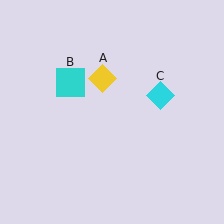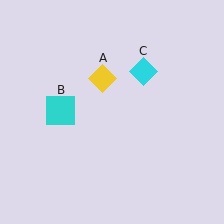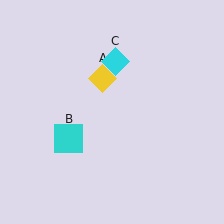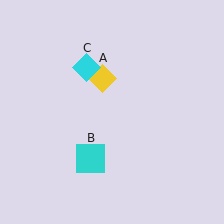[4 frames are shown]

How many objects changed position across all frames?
2 objects changed position: cyan square (object B), cyan diamond (object C).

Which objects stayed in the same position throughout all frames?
Yellow diamond (object A) remained stationary.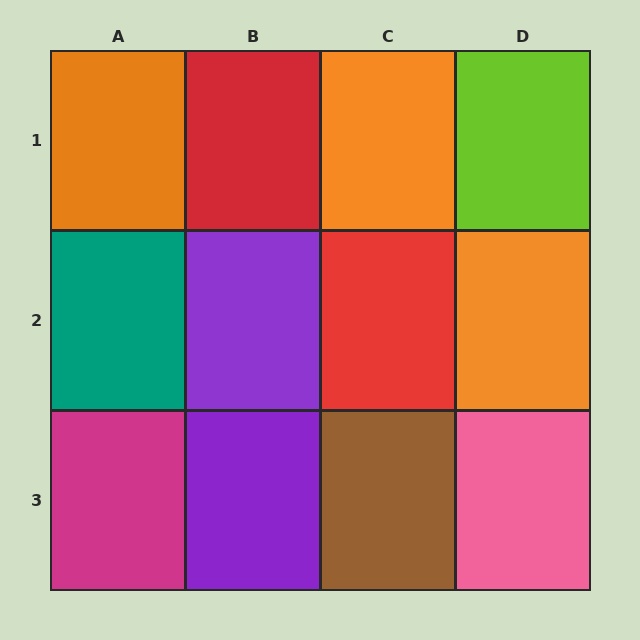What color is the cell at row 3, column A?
Magenta.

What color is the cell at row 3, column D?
Pink.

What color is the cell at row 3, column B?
Purple.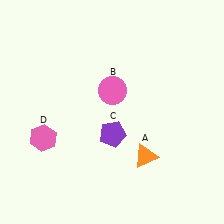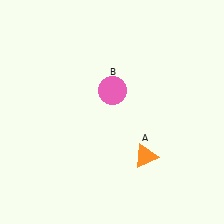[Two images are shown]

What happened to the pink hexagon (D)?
The pink hexagon (D) was removed in Image 2. It was in the bottom-left area of Image 1.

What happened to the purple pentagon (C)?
The purple pentagon (C) was removed in Image 2. It was in the bottom-right area of Image 1.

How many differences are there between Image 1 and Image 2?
There are 2 differences between the two images.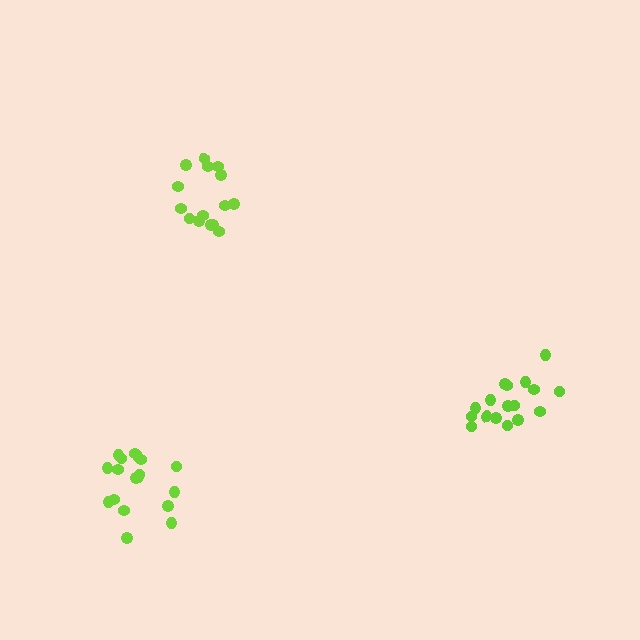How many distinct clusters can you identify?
There are 3 distinct clusters.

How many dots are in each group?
Group 1: 18 dots, Group 2: 15 dots, Group 3: 17 dots (50 total).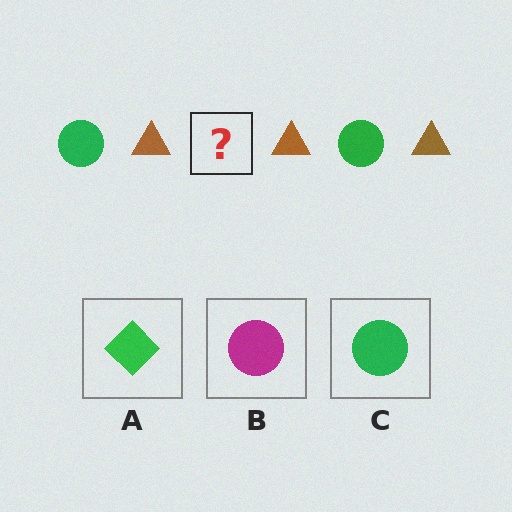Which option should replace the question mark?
Option C.